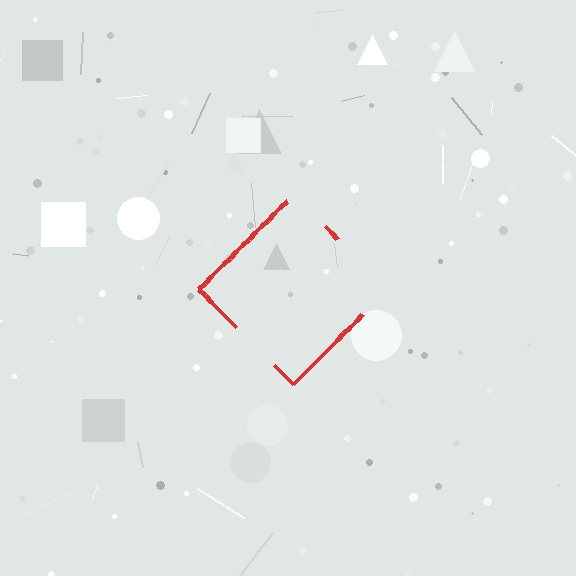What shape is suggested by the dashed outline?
The dashed outline suggests a diamond.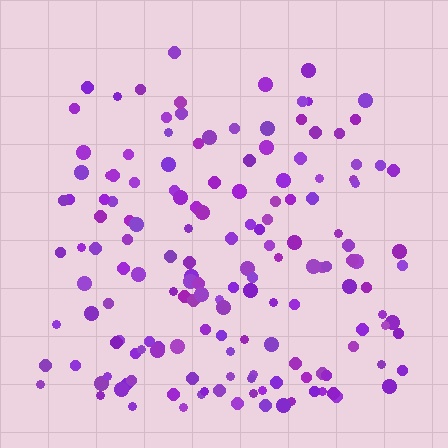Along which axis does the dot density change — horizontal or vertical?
Vertical.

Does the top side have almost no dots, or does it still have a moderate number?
Still a moderate number, just noticeably fewer than the bottom.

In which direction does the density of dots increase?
From top to bottom, with the bottom side densest.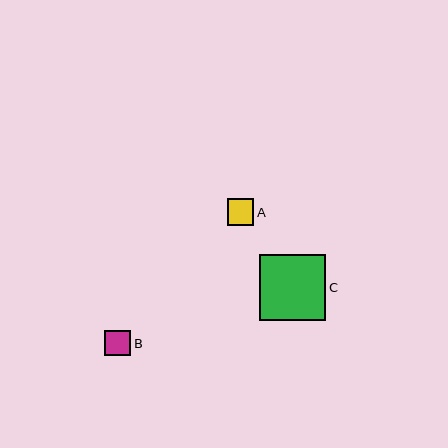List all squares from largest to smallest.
From largest to smallest: C, A, B.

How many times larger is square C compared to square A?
Square C is approximately 2.5 times the size of square A.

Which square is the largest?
Square C is the largest with a size of approximately 66 pixels.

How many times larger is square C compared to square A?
Square C is approximately 2.5 times the size of square A.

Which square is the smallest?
Square B is the smallest with a size of approximately 26 pixels.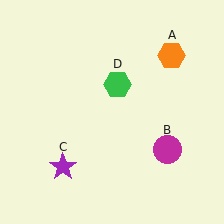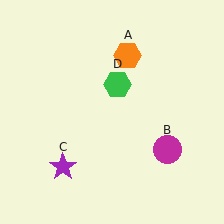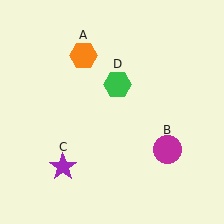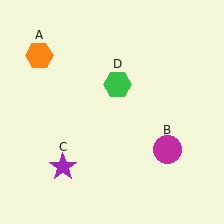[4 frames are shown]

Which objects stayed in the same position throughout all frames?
Magenta circle (object B) and purple star (object C) and green hexagon (object D) remained stationary.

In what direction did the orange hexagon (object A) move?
The orange hexagon (object A) moved left.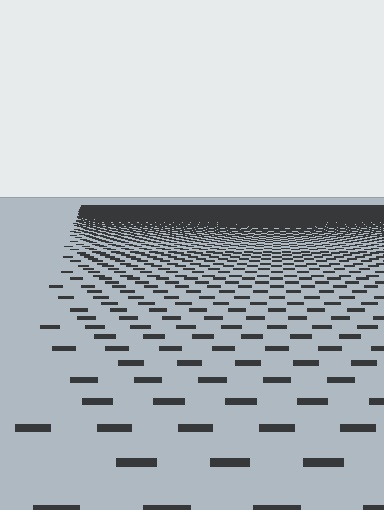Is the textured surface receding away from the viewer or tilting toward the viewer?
The surface is receding away from the viewer. Texture elements get smaller and denser toward the top.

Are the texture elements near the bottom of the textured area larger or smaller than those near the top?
Larger. Near the bottom, elements are closer to the viewer and appear at a bigger on-screen size.